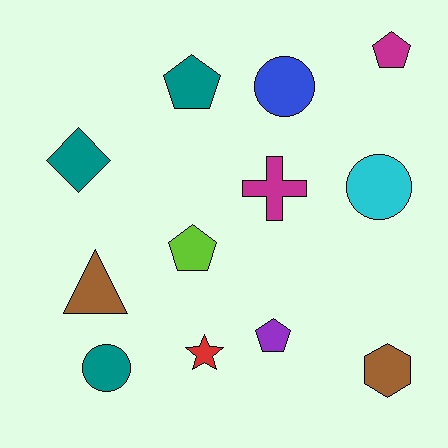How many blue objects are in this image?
There is 1 blue object.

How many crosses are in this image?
There is 1 cross.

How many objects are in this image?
There are 12 objects.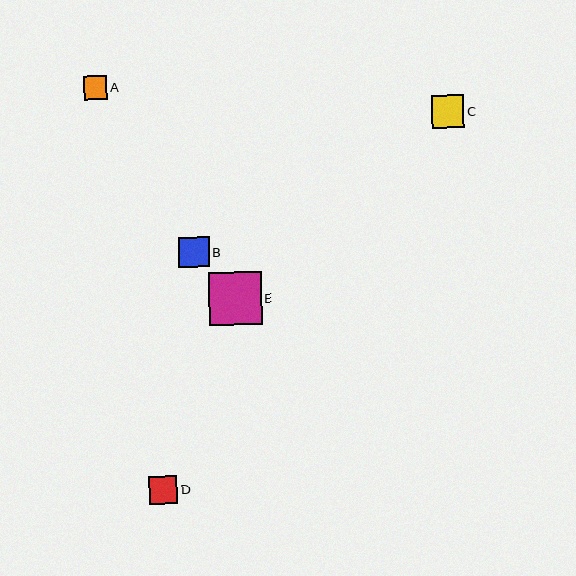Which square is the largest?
Square E is the largest with a size of approximately 53 pixels.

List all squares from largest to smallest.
From largest to smallest: E, C, B, D, A.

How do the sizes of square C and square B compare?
Square C and square B are approximately the same size.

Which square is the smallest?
Square A is the smallest with a size of approximately 23 pixels.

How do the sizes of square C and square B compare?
Square C and square B are approximately the same size.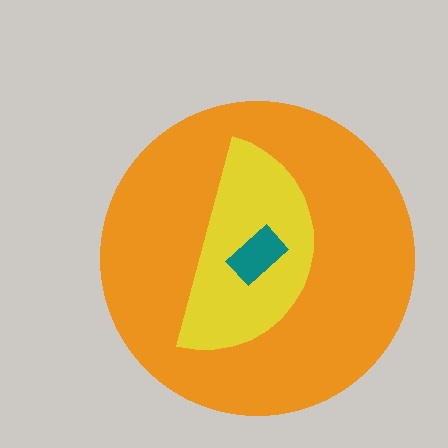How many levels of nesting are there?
3.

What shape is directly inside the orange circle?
The yellow semicircle.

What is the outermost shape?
The orange circle.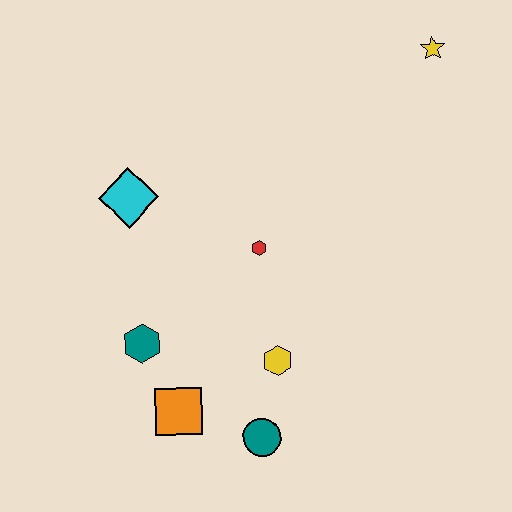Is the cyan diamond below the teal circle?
No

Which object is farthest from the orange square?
The yellow star is farthest from the orange square.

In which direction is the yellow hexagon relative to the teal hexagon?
The yellow hexagon is to the right of the teal hexagon.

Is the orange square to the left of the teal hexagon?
No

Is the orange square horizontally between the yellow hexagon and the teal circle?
No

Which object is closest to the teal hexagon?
The orange square is closest to the teal hexagon.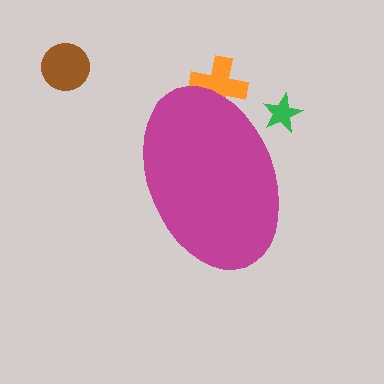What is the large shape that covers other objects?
A magenta ellipse.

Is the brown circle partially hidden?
No, the brown circle is fully visible.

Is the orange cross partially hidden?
Yes, the orange cross is partially hidden behind the magenta ellipse.